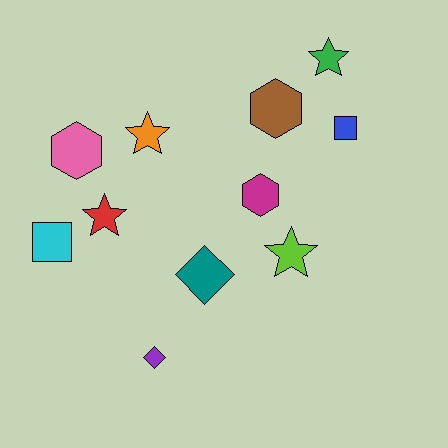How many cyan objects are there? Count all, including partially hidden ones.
There is 1 cyan object.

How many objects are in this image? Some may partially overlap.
There are 11 objects.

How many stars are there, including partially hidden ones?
There are 4 stars.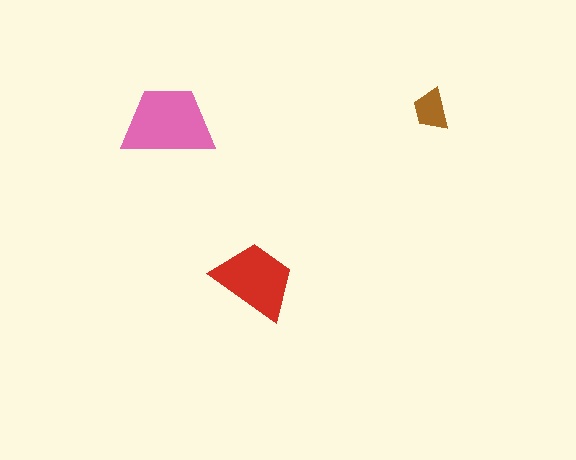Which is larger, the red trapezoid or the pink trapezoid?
The pink one.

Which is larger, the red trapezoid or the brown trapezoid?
The red one.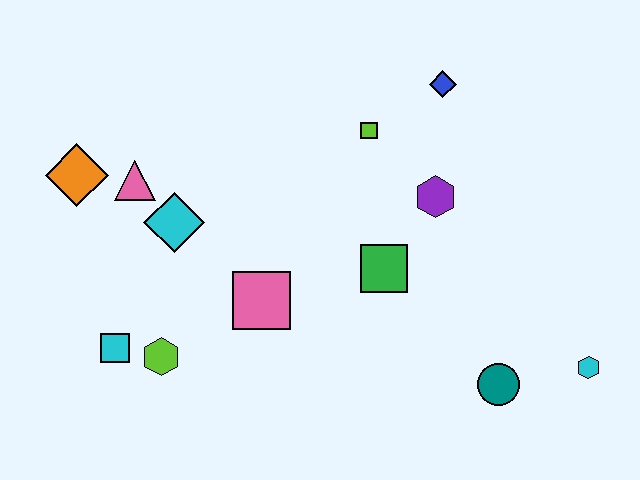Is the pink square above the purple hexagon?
No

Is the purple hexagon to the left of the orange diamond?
No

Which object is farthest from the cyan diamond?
The cyan hexagon is farthest from the cyan diamond.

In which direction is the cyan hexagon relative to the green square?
The cyan hexagon is to the right of the green square.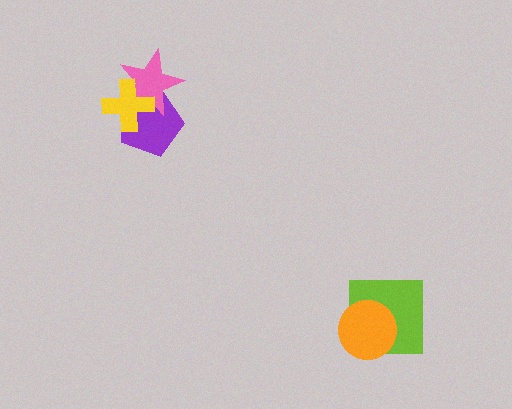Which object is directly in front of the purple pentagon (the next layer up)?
The pink star is directly in front of the purple pentagon.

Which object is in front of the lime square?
The orange circle is in front of the lime square.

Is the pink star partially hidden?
Yes, it is partially covered by another shape.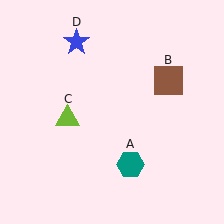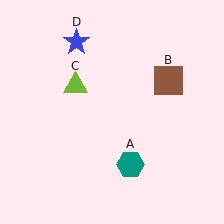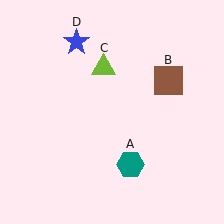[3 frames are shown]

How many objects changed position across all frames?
1 object changed position: lime triangle (object C).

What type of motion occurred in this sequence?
The lime triangle (object C) rotated clockwise around the center of the scene.